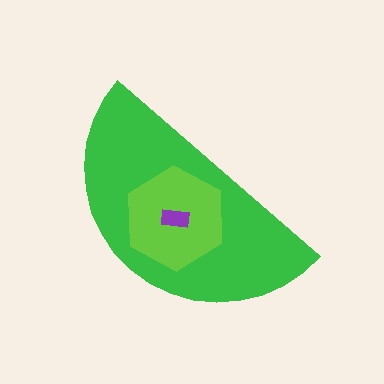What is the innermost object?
The purple rectangle.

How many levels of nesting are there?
3.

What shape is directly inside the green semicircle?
The lime hexagon.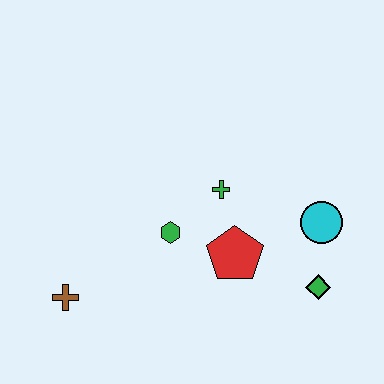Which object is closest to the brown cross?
The green hexagon is closest to the brown cross.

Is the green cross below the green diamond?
No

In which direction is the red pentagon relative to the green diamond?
The red pentagon is to the left of the green diamond.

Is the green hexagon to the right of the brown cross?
Yes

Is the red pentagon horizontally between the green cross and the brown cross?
No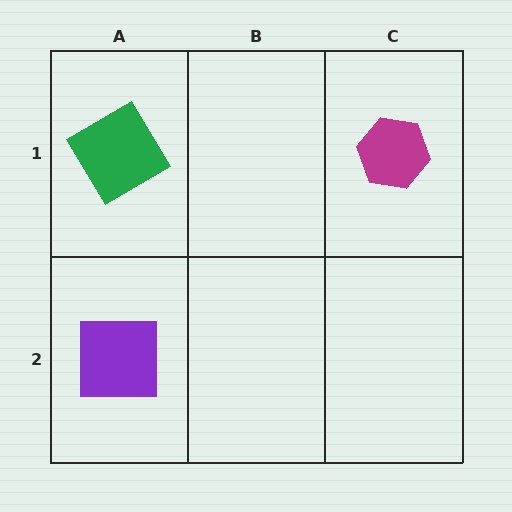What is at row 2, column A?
A purple square.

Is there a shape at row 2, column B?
No, that cell is empty.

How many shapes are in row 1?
2 shapes.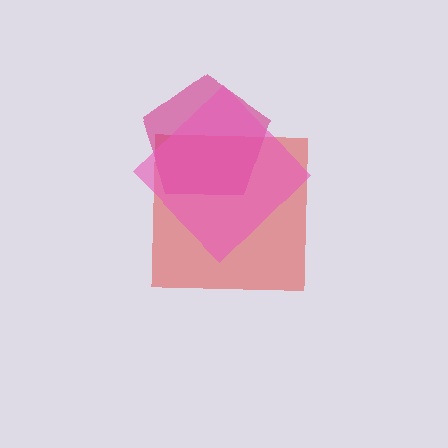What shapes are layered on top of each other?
The layered shapes are: a red square, a magenta pentagon, a pink diamond.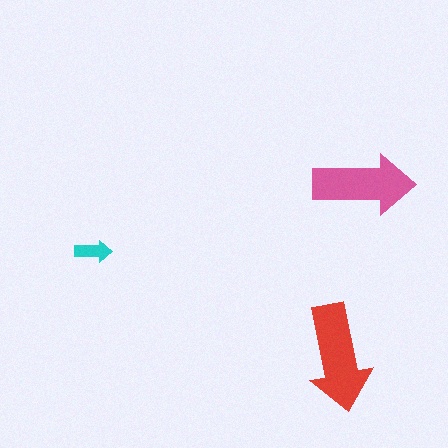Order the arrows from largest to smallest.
the red one, the pink one, the cyan one.